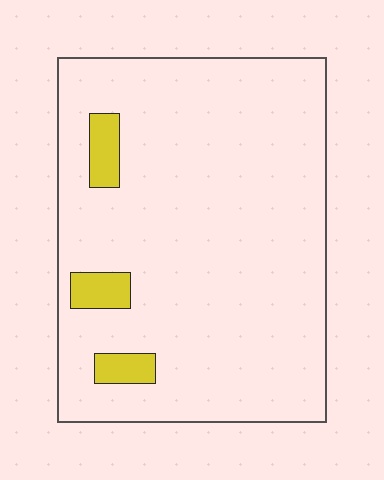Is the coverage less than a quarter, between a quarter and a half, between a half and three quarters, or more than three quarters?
Less than a quarter.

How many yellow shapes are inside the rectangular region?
3.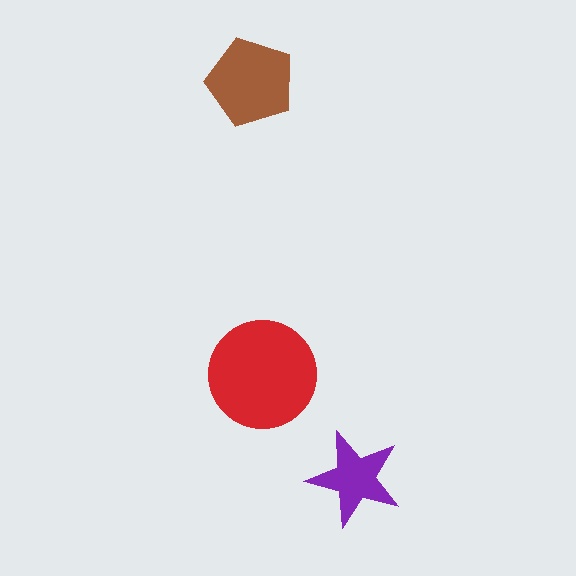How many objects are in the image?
There are 3 objects in the image.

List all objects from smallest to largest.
The purple star, the brown pentagon, the red circle.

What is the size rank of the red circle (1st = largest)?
1st.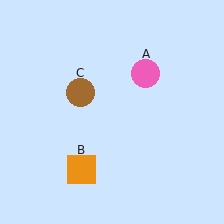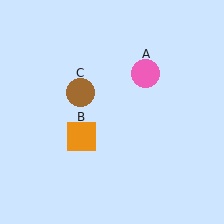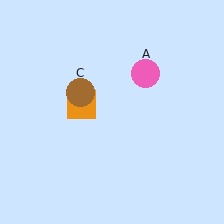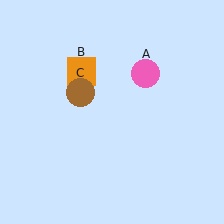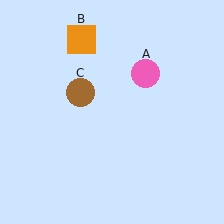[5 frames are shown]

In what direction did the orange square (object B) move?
The orange square (object B) moved up.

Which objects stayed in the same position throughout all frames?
Pink circle (object A) and brown circle (object C) remained stationary.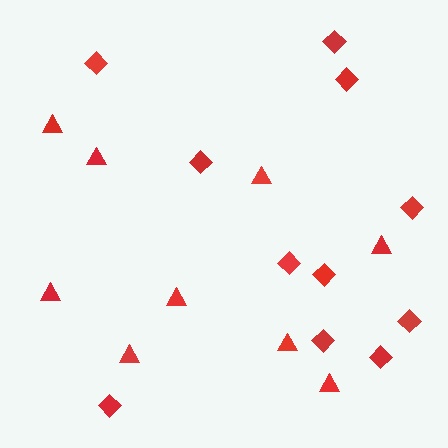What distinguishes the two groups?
There are 2 groups: one group of triangles (9) and one group of diamonds (11).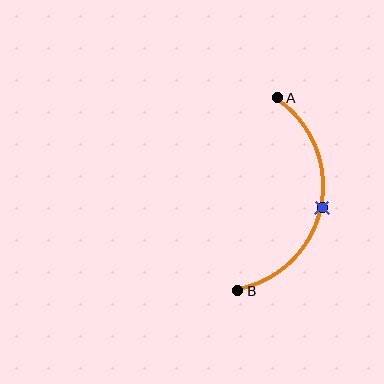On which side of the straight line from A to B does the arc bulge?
The arc bulges to the right of the straight line connecting A and B.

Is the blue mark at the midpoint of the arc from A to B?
Yes. The blue mark lies on the arc at equal arc-length from both A and B — it is the arc midpoint.